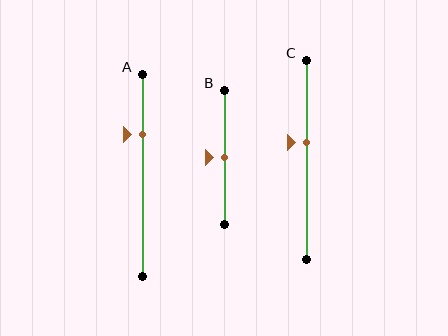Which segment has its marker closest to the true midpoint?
Segment B has its marker closest to the true midpoint.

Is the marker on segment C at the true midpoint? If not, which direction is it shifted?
No, the marker on segment C is shifted upward by about 9% of the segment length.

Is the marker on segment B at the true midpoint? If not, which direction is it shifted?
Yes, the marker on segment B is at the true midpoint.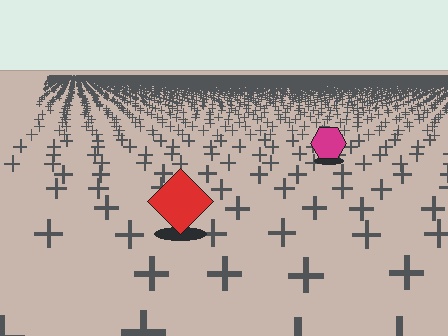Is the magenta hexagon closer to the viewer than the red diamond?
No. The red diamond is closer — you can tell from the texture gradient: the ground texture is coarser near it.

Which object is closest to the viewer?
The red diamond is closest. The texture marks near it are larger and more spread out.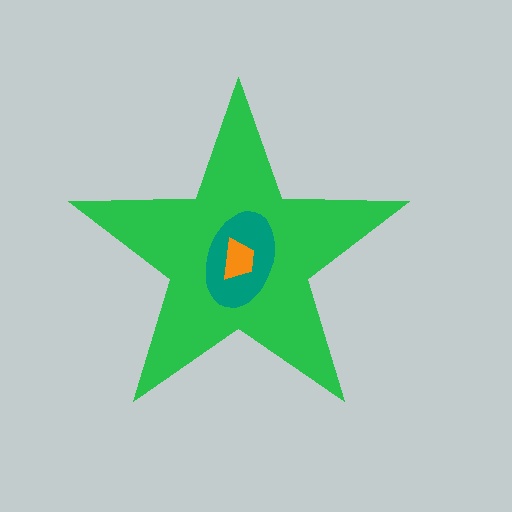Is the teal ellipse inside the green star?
Yes.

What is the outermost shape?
The green star.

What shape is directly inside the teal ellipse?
The orange trapezoid.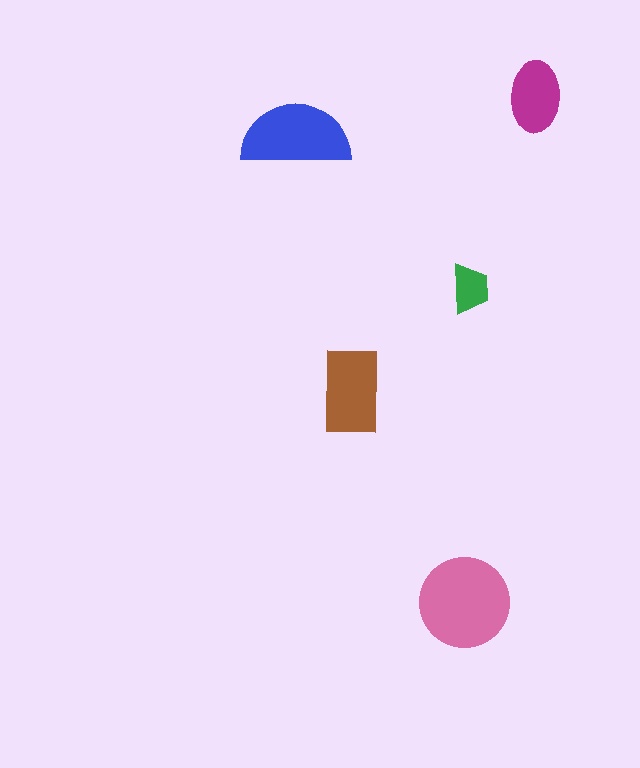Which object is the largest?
The pink circle.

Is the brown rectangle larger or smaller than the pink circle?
Smaller.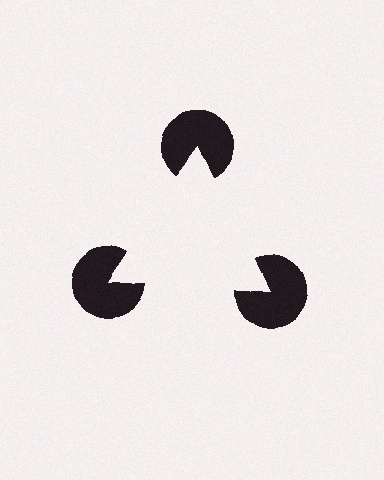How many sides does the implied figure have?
3 sides.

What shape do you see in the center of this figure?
An illusory triangle — its edges are inferred from the aligned wedge cuts in the pac-man discs, not physically drawn.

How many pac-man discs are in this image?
There are 3 — one at each vertex of the illusory triangle.